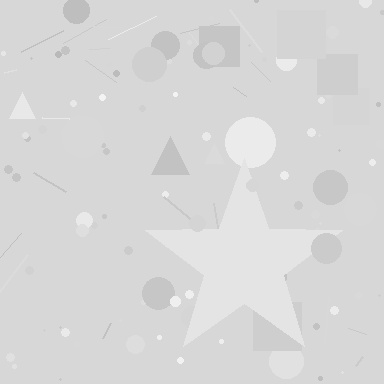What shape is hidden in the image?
A star is hidden in the image.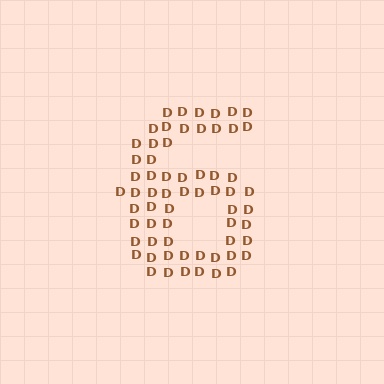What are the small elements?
The small elements are letter D's.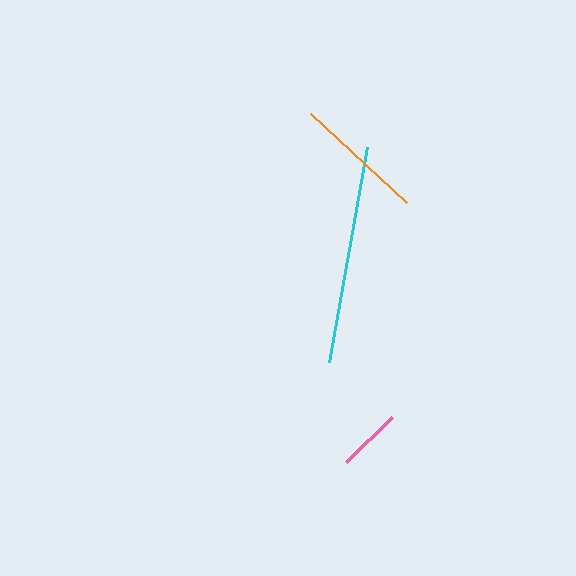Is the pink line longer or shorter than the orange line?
The orange line is longer than the pink line.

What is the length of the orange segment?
The orange segment is approximately 130 pixels long.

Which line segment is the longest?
The cyan line is the longest at approximately 219 pixels.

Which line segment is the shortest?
The pink line is the shortest at approximately 64 pixels.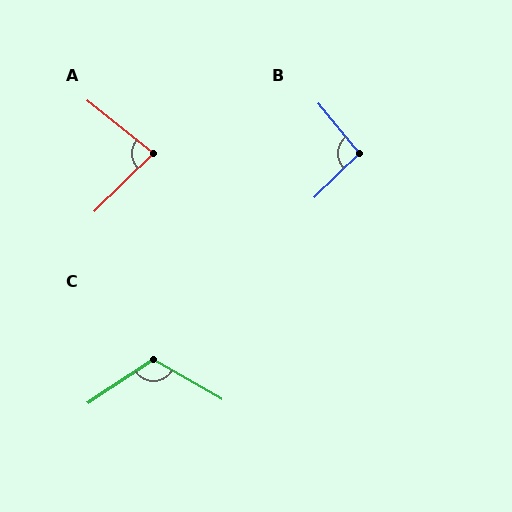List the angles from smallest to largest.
A (83°), B (95°), C (116°).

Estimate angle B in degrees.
Approximately 95 degrees.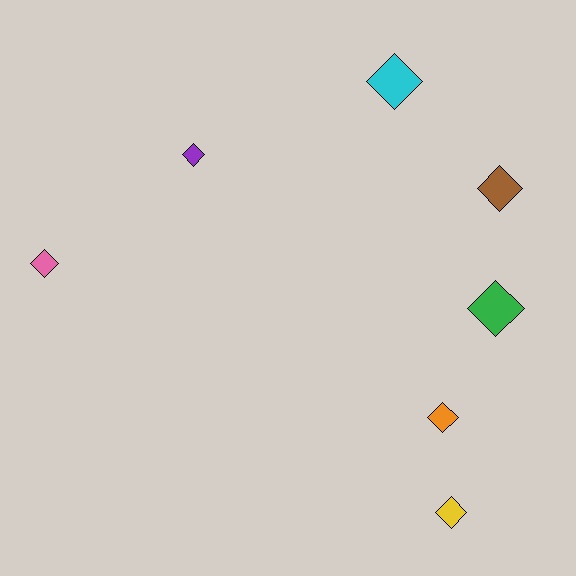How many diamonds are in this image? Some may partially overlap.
There are 7 diamonds.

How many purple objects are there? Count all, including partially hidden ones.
There is 1 purple object.